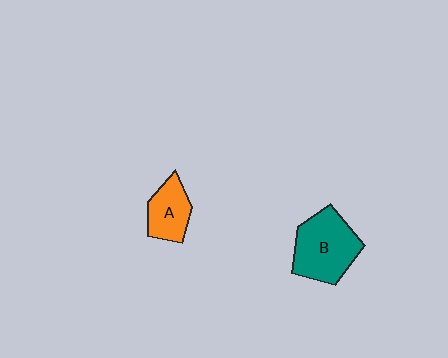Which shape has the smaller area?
Shape A (orange).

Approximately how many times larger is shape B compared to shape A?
Approximately 1.7 times.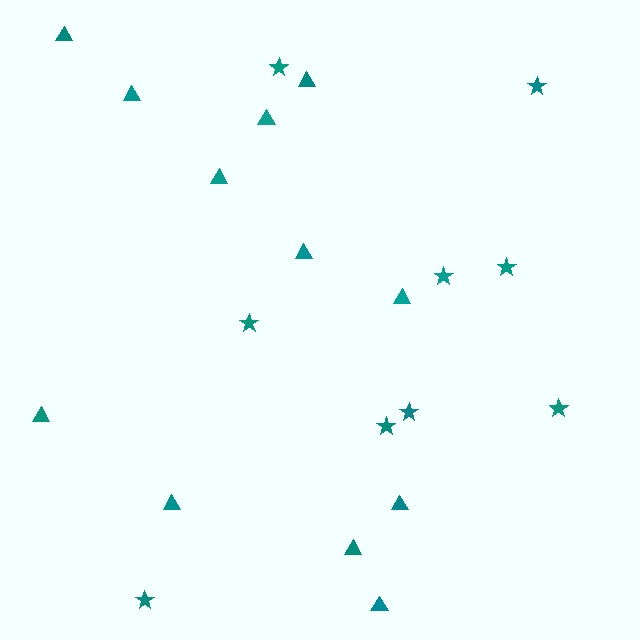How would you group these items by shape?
There are 2 groups: one group of triangles (12) and one group of stars (9).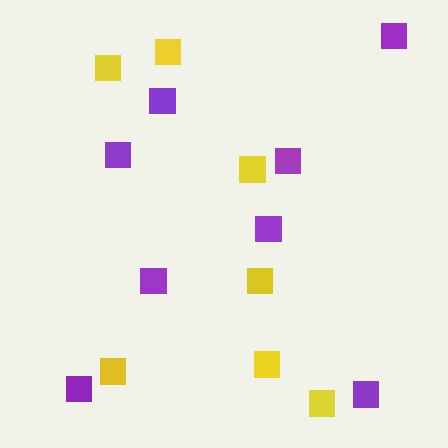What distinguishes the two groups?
There are 2 groups: one group of yellow squares (7) and one group of purple squares (8).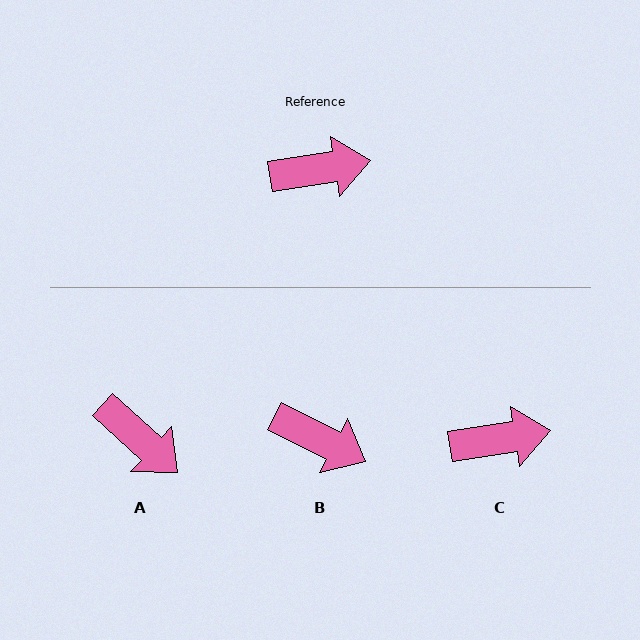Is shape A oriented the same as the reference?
No, it is off by about 51 degrees.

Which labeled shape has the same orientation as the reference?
C.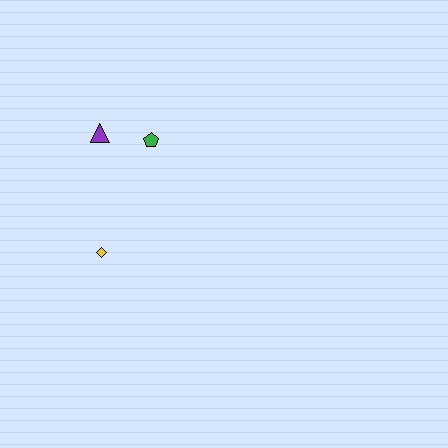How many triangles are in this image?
There is 1 triangle.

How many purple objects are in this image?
There is 1 purple object.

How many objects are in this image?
There are 3 objects.